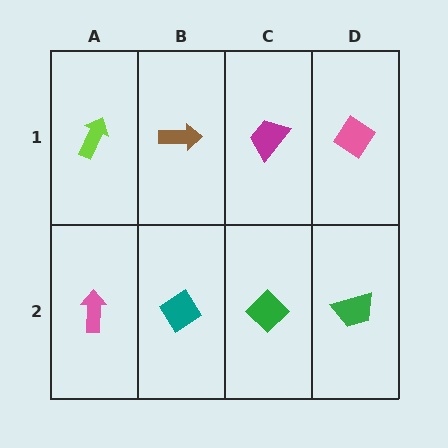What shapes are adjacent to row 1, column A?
A pink arrow (row 2, column A), a brown arrow (row 1, column B).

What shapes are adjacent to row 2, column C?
A magenta trapezoid (row 1, column C), a teal diamond (row 2, column B), a green trapezoid (row 2, column D).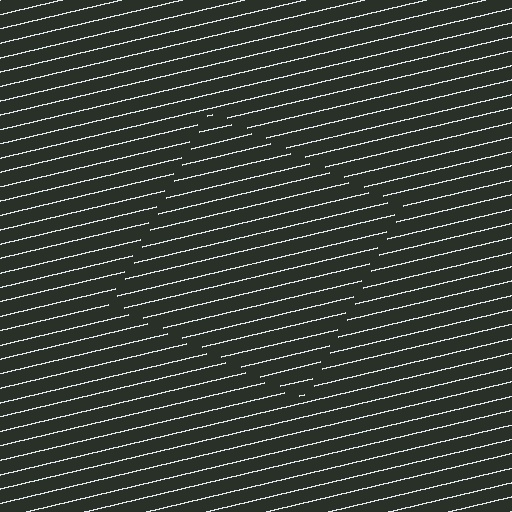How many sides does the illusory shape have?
4 sides — the line-ends trace a square.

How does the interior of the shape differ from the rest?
The interior of the shape contains the same grating, shifted by half a period — the contour is defined by the phase discontinuity where line-ends from the inner and outer gratings abut.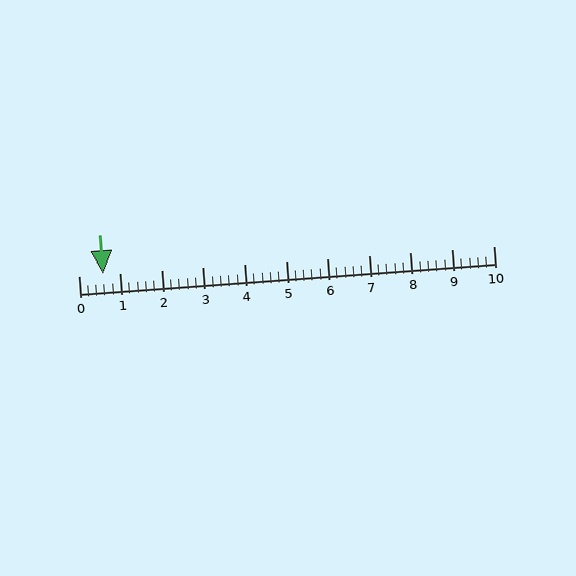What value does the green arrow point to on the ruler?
The green arrow points to approximately 0.6.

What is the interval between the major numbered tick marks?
The major tick marks are spaced 1 units apart.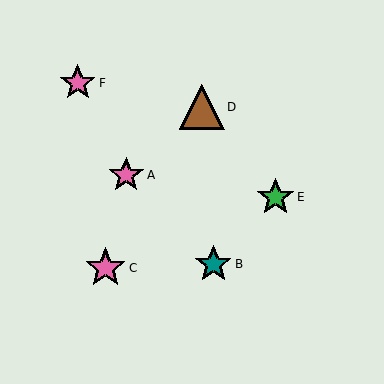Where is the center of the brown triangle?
The center of the brown triangle is at (202, 107).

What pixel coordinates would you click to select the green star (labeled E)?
Click at (275, 197) to select the green star E.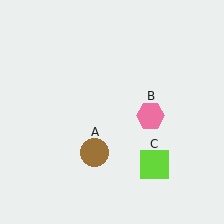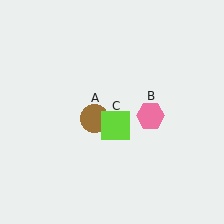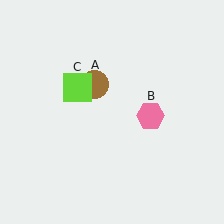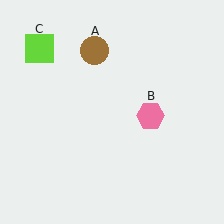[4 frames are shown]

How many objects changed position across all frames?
2 objects changed position: brown circle (object A), lime square (object C).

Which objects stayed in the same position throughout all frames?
Pink hexagon (object B) remained stationary.